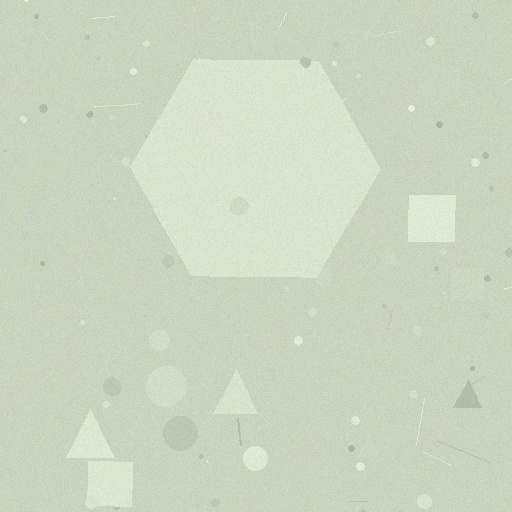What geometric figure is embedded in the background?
A hexagon is embedded in the background.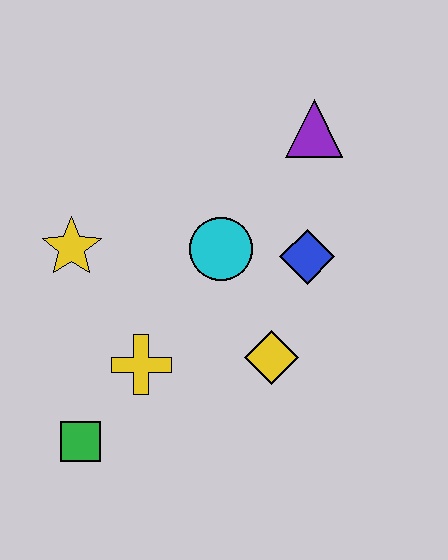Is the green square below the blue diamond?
Yes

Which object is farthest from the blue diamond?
The green square is farthest from the blue diamond.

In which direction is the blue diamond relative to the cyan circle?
The blue diamond is to the right of the cyan circle.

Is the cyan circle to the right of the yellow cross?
Yes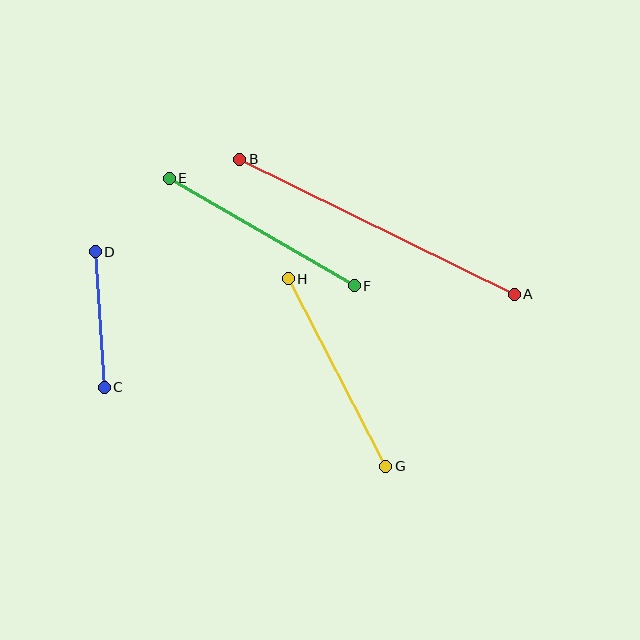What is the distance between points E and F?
The distance is approximately 214 pixels.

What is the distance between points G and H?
The distance is approximately 211 pixels.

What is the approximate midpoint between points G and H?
The midpoint is at approximately (337, 373) pixels.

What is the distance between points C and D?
The distance is approximately 136 pixels.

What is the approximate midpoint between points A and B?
The midpoint is at approximately (377, 227) pixels.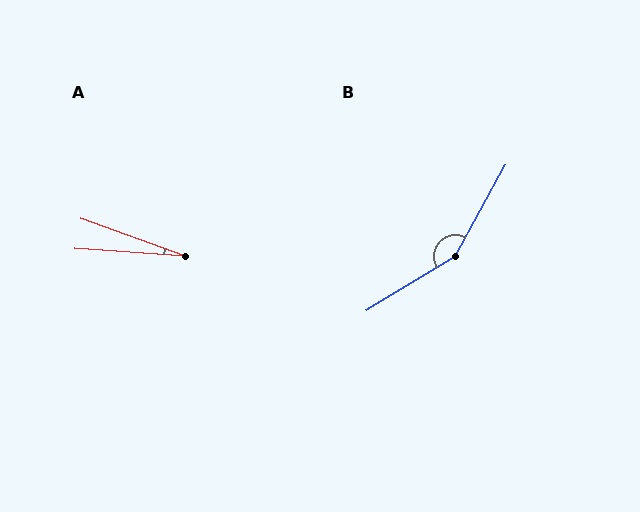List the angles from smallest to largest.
A (16°), B (150°).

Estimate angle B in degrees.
Approximately 150 degrees.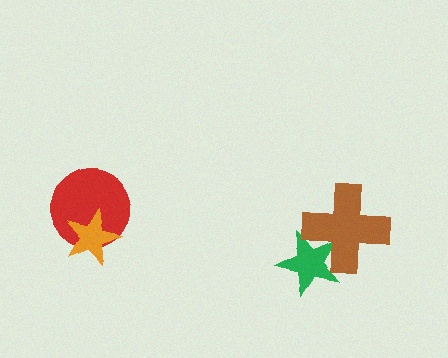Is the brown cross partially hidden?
No, no other shape covers it.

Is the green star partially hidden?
Yes, it is partially covered by another shape.